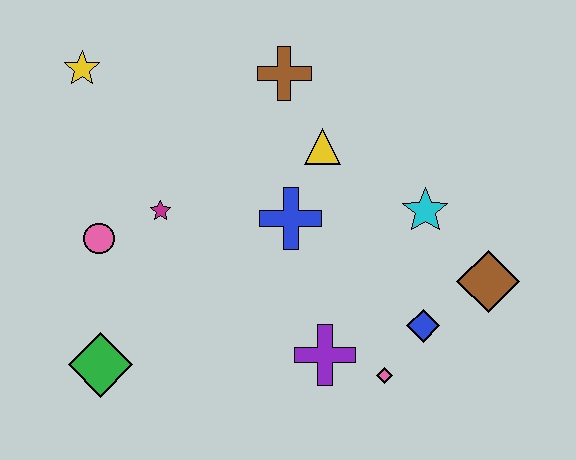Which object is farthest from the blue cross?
The yellow star is farthest from the blue cross.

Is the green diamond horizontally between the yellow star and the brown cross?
Yes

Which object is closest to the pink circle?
The magenta star is closest to the pink circle.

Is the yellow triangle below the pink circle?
No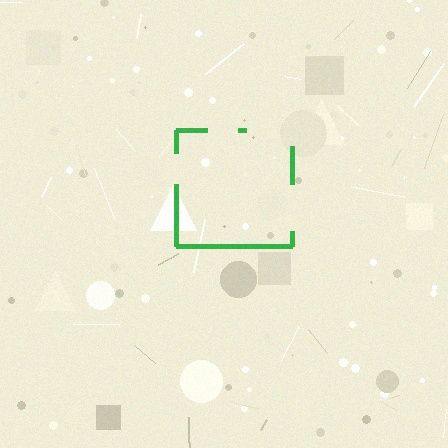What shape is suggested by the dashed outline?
The dashed outline suggests a square.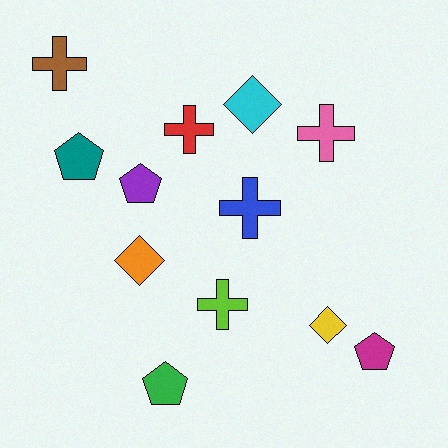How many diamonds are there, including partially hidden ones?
There are 3 diamonds.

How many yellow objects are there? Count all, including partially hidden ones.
There is 1 yellow object.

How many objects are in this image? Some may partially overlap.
There are 12 objects.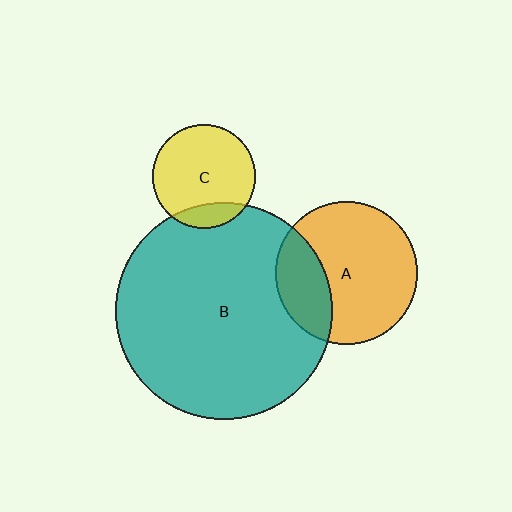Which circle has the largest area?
Circle B (teal).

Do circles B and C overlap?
Yes.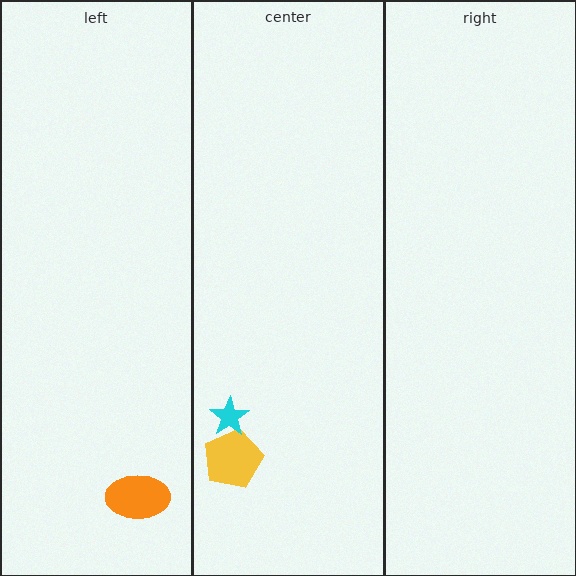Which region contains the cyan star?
The center region.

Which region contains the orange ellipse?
The left region.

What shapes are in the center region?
The yellow pentagon, the cyan star.